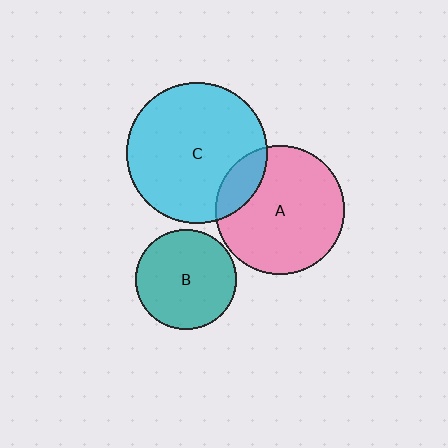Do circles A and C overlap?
Yes.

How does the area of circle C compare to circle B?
Approximately 2.0 times.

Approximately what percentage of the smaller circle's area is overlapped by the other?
Approximately 15%.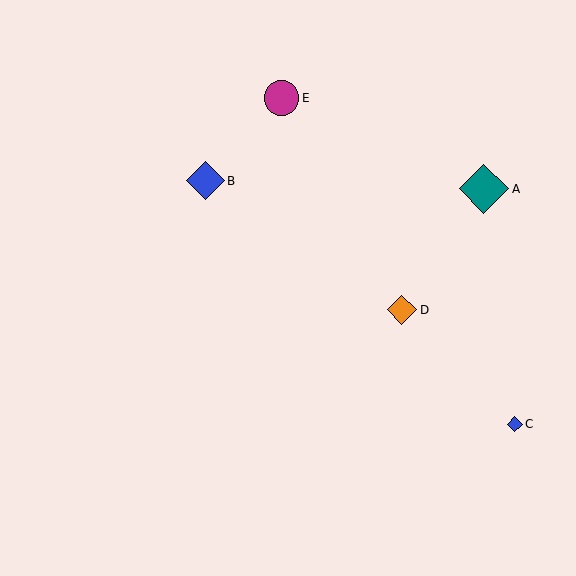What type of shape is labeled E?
Shape E is a magenta circle.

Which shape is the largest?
The teal diamond (labeled A) is the largest.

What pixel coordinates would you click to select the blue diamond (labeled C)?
Click at (515, 424) to select the blue diamond C.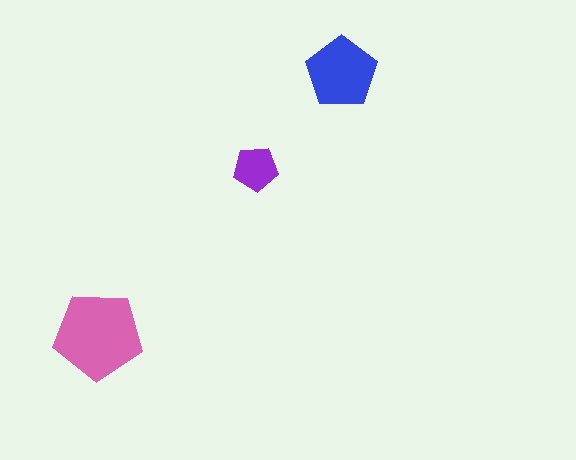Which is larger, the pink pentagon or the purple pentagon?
The pink one.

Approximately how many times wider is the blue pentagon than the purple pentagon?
About 1.5 times wider.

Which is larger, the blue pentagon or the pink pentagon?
The pink one.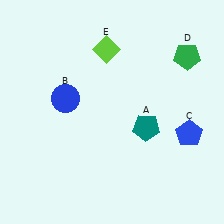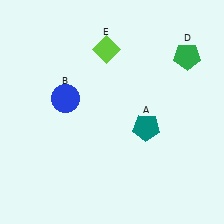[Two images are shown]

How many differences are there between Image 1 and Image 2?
There is 1 difference between the two images.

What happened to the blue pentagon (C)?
The blue pentagon (C) was removed in Image 2. It was in the bottom-right area of Image 1.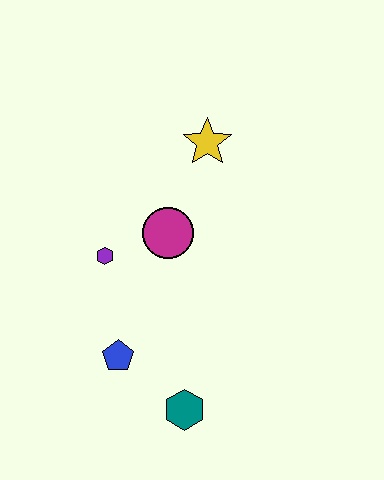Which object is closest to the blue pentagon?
The teal hexagon is closest to the blue pentagon.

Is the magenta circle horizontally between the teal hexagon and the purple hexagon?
Yes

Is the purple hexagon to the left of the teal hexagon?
Yes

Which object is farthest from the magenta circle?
The teal hexagon is farthest from the magenta circle.